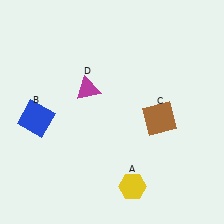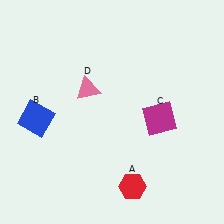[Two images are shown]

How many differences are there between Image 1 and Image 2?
There are 3 differences between the two images.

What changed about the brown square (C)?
In Image 1, C is brown. In Image 2, it changed to magenta.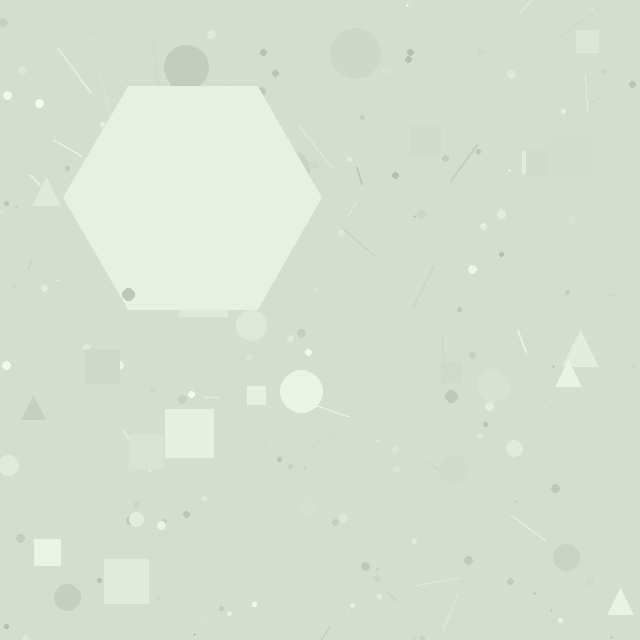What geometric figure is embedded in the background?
A hexagon is embedded in the background.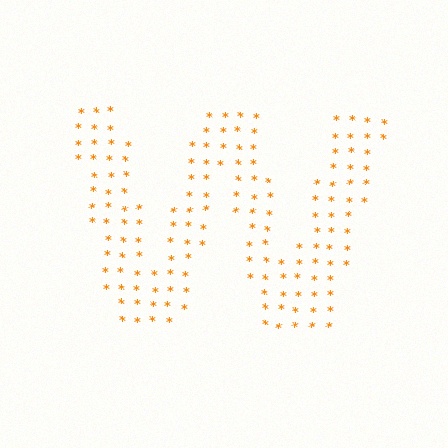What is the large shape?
The large shape is the letter W.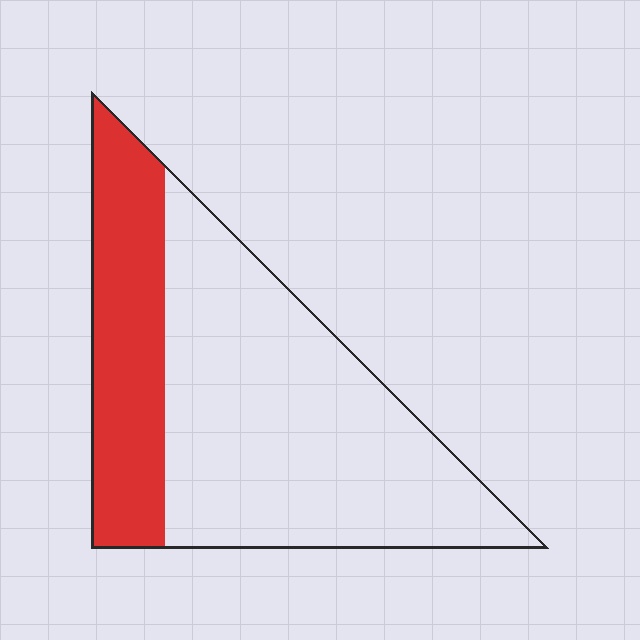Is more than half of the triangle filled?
No.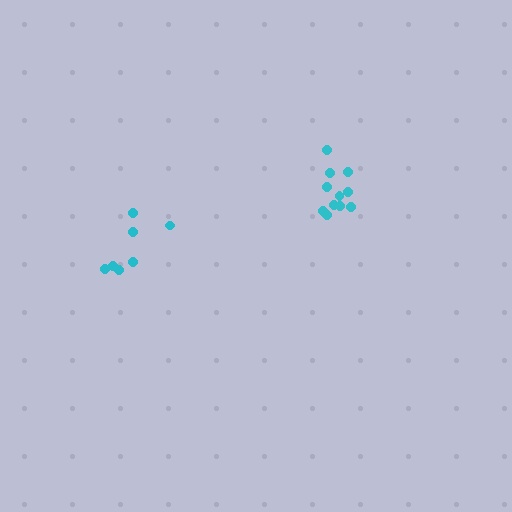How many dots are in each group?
Group 1: 11 dots, Group 2: 7 dots (18 total).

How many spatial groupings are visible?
There are 2 spatial groupings.